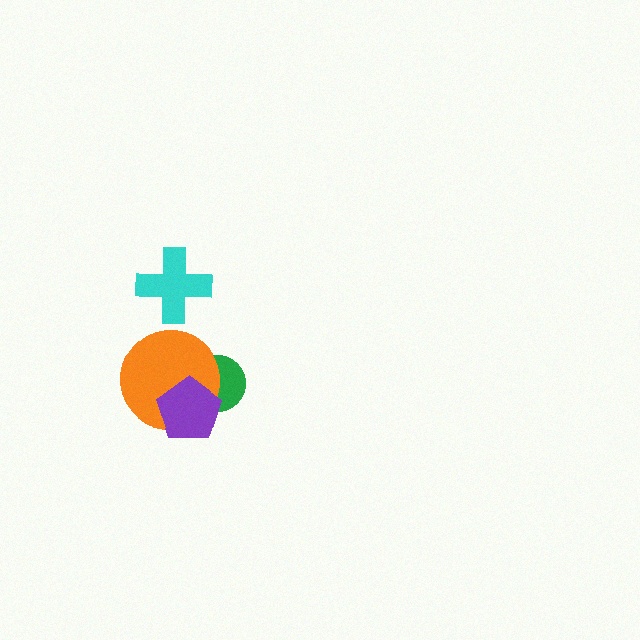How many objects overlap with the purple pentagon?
2 objects overlap with the purple pentagon.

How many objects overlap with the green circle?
2 objects overlap with the green circle.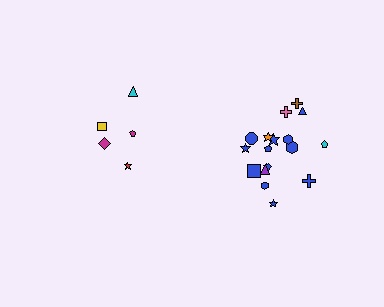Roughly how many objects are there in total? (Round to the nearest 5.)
Roughly 25 objects in total.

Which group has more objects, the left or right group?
The right group.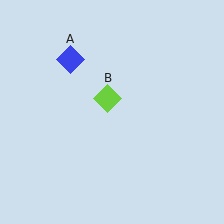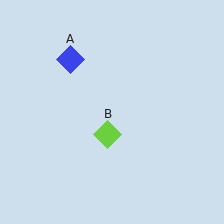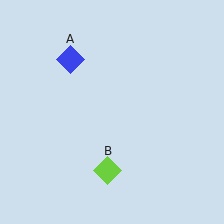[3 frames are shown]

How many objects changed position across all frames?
1 object changed position: lime diamond (object B).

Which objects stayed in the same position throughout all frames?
Blue diamond (object A) remained stationary.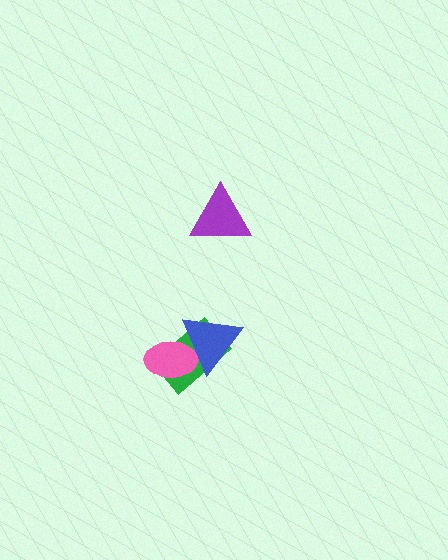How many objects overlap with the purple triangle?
0 objects overlap with the purple triangle.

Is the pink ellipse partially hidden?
Yes, it is partially covered by another shape.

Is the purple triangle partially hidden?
No, no other shape covers it.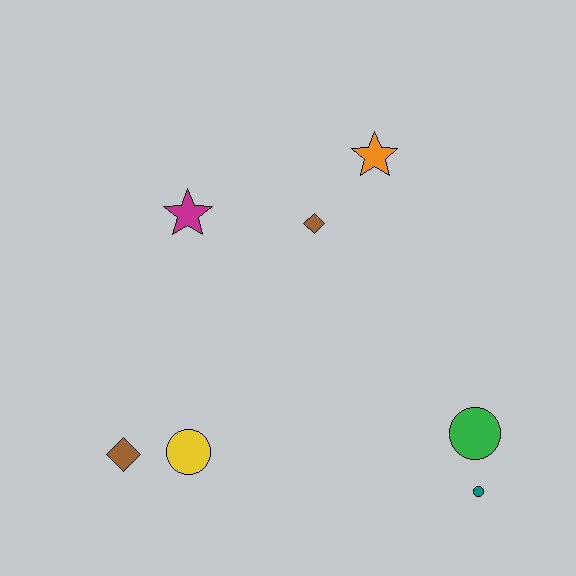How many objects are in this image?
There are 7 objects.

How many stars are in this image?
There are 2 stars.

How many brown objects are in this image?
There are 2 brown objects.